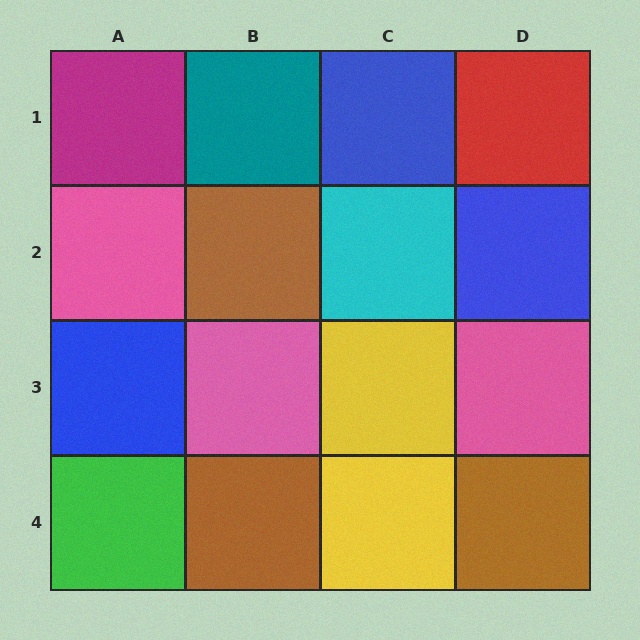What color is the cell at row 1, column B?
Teal.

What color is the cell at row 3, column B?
Pink.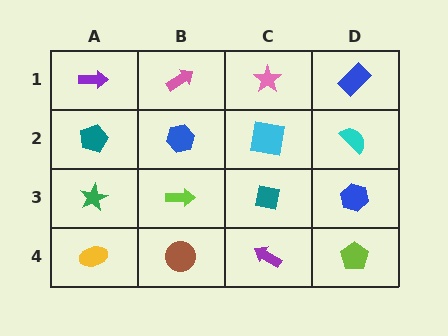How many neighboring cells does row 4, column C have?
3.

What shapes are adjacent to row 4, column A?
A green star (row 3, column A), a brown circle (row 4, column B).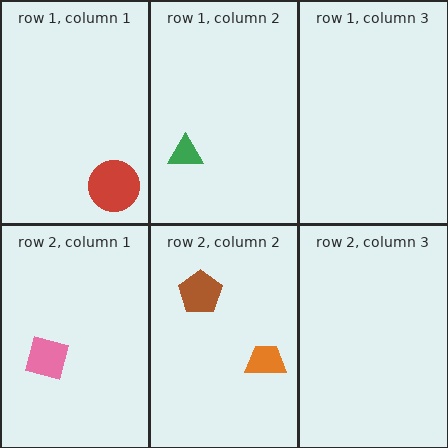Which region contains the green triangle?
The row 1, column 2 region.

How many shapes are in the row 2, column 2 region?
2.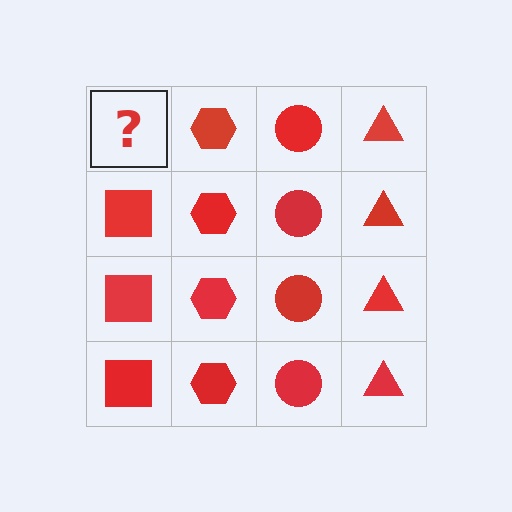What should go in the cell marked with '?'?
The missing cell should contain a red square.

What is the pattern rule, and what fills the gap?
The rule is that each column has a consistent shape. The gap should be filled with a red square.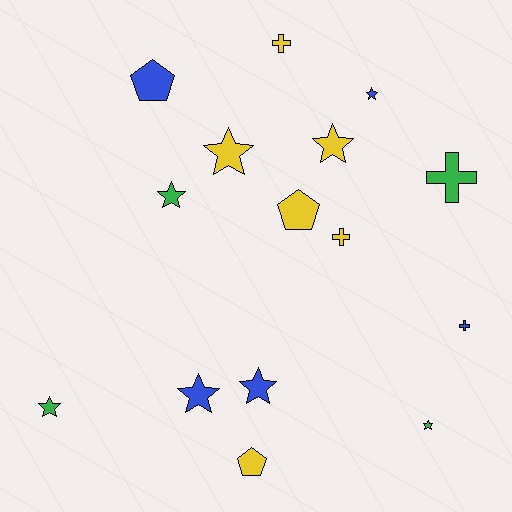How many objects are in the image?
There are 15 objects.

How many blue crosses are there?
There is 1 blue cross.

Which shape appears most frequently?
Star, with 8 objects.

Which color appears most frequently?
Yellow, with 6 objects.